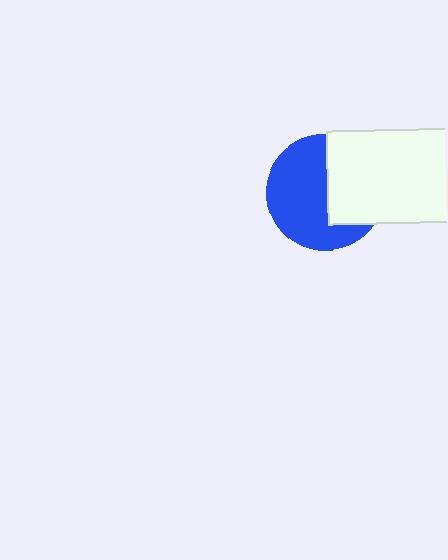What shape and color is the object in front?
The object in front is a white rectangle.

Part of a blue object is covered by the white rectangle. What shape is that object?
It is a circle.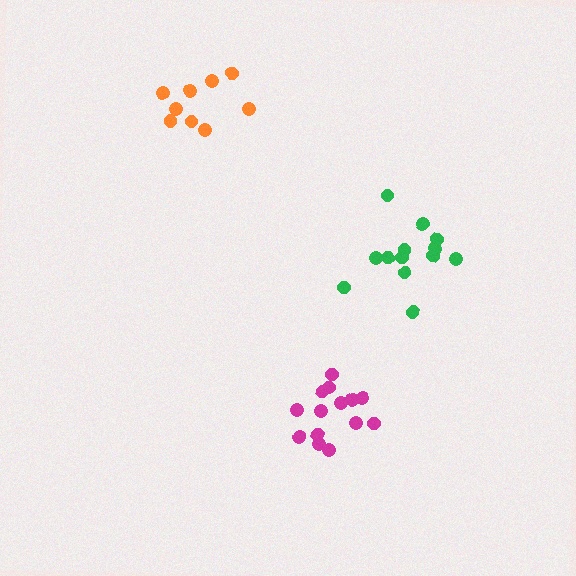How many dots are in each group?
Group 1: 9 dots, Group 2: 13 dots, Group 3: 14 dots (36 total).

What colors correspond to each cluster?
The clusters are colored: orange, green, magenta.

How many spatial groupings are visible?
There are 3 spatial groupings.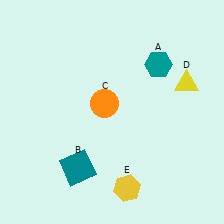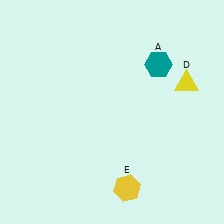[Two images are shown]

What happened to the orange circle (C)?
The orange circle (C) was removed in Image 2. It was in the top-left area of Image 1.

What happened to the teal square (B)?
The teal square (B) was removed in Image 2. It was in the bottom-left area of Image 1.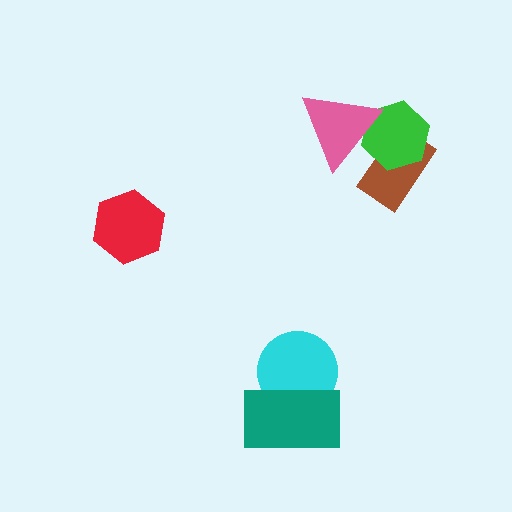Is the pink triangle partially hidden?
No, no other shape covers it.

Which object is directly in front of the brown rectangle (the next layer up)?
The green hexagon is directly in front of the brown rectangle.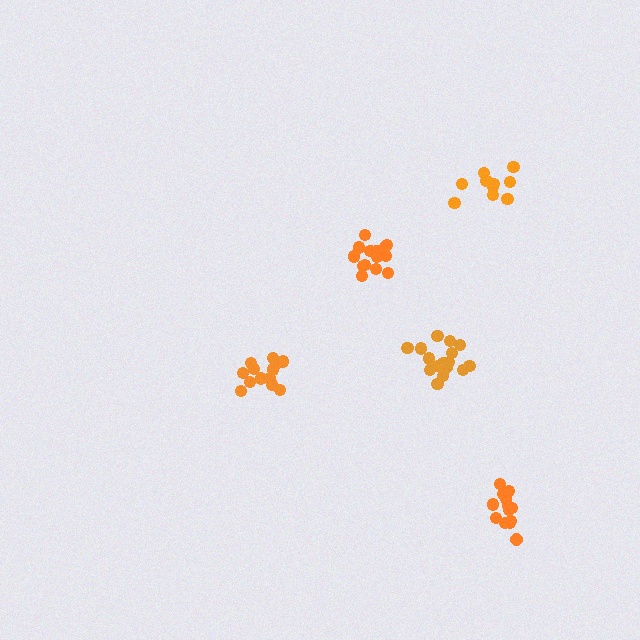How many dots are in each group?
Group 1: 14 dots, Group 2: 10 dots, Group 3: 14 dots, Group 4: 16 dots, Group 5: 13 dots (67 total).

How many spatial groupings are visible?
There are 5 spatial groupings.